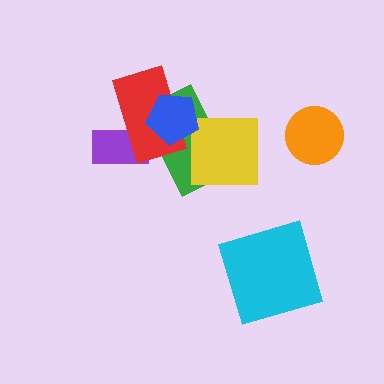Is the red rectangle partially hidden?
Yes, it is partially covered by another shape.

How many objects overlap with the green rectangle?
4 objects overlap with the green rectangle.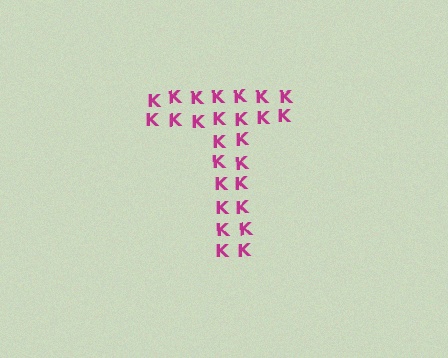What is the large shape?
The large shape is the letter T.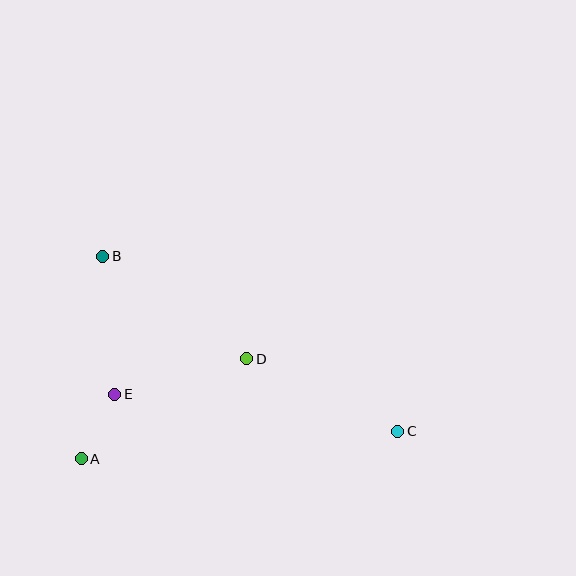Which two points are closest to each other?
Points A and E are closest to each other.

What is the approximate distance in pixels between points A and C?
The distance between A and C is approximately 318 pixels.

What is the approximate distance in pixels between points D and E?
The distance between D and E is approximately 137 pixels.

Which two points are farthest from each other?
Points B and C are farthest from each other.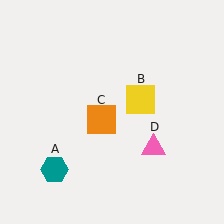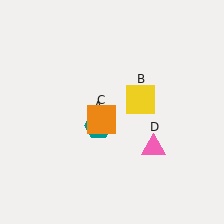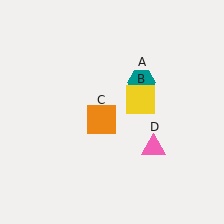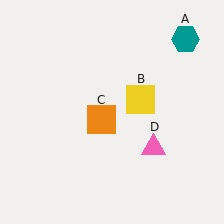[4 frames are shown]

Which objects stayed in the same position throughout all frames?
Yellow square (object B) and orange square (object C) and pink triangle (object D) remained stationary.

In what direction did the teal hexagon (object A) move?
The teal hexagon (object A) moved up and to the right.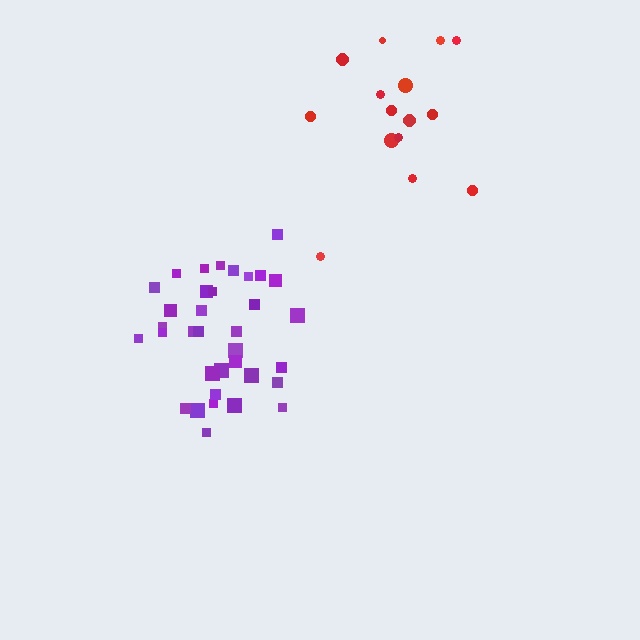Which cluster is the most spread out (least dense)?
Red.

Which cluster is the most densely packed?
Purple.